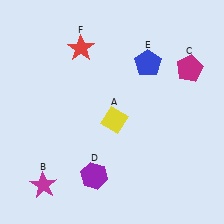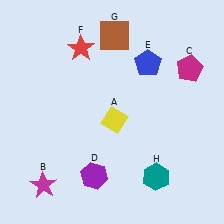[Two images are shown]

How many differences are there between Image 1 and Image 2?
There are 2 differences between the two images.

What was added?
A brown square (G), a teal hexagon (H) were added in Image 2.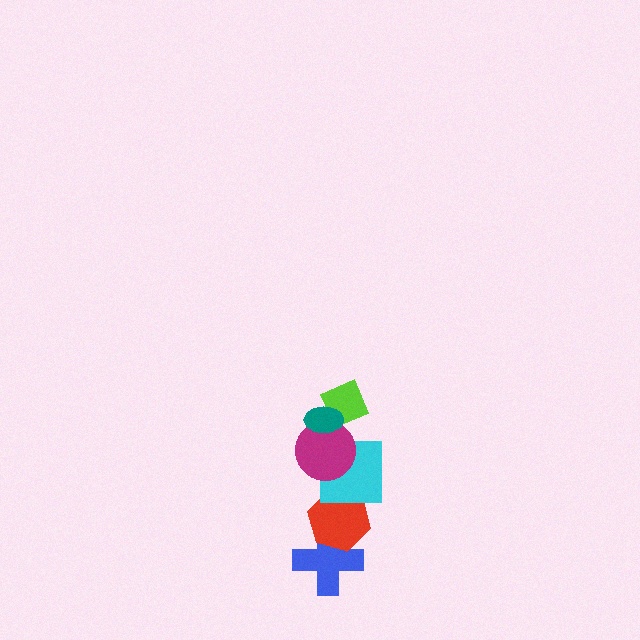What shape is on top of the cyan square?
The magenta circle is on top of the cyan square.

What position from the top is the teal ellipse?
The teal ellipse is 1st from the top.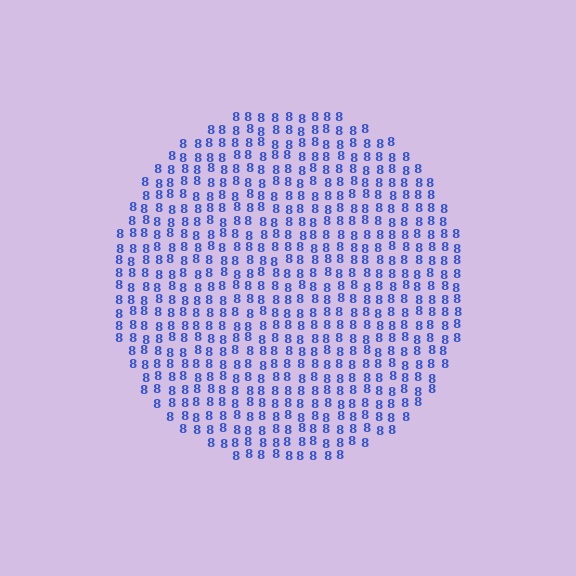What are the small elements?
The small elements are digit 8's.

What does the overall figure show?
The overall figure shows a circle.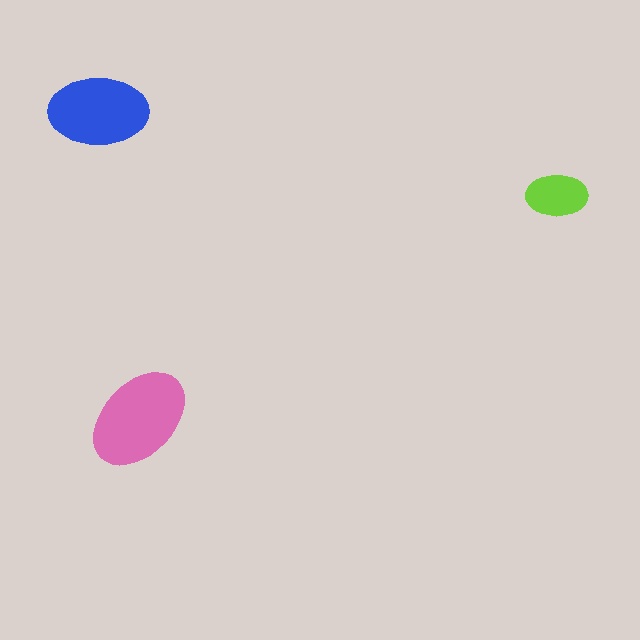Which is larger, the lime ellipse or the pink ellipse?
The pink one.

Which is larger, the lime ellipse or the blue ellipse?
The blue one.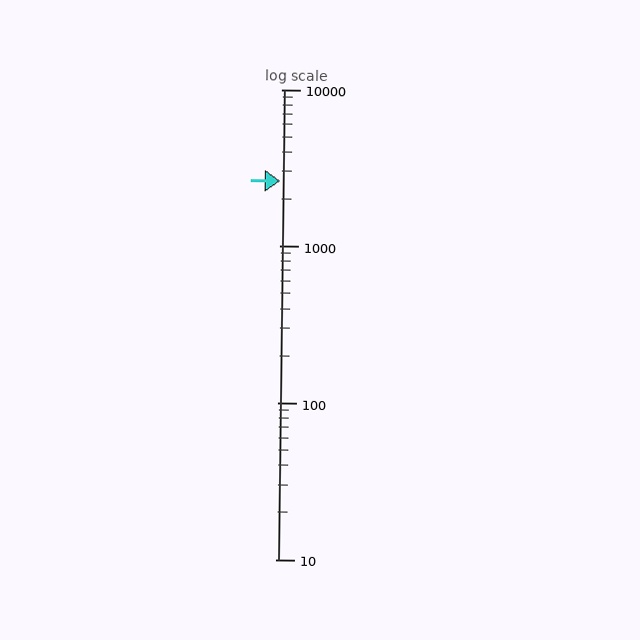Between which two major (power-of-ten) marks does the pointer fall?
The pointer is between 1000 and 10000.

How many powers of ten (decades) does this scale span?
The scale spans 3 decades, from 10 to 10000.